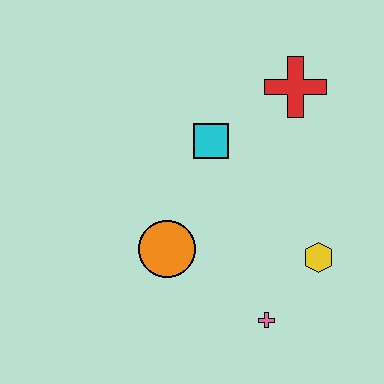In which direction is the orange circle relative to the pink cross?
The orange circle is to the left of the pink cross.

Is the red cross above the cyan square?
Yes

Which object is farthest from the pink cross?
The red cross is farthest from the pink cross.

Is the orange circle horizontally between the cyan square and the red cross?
No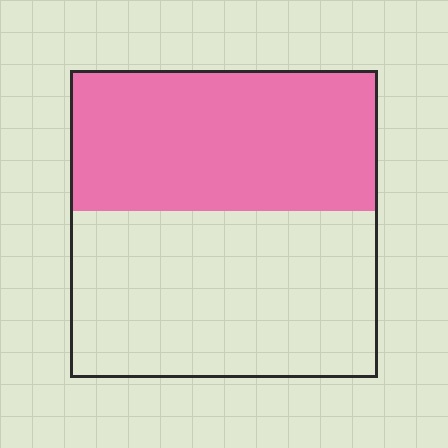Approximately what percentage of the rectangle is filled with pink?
Approximately 45%.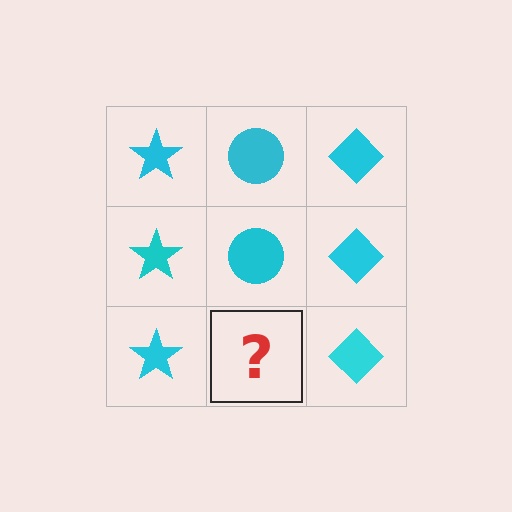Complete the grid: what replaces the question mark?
The question mark should be replaced with a cyan circle.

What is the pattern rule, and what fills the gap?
The rule is that each column has a consistent shape. The gap should be filled with a cyan circle.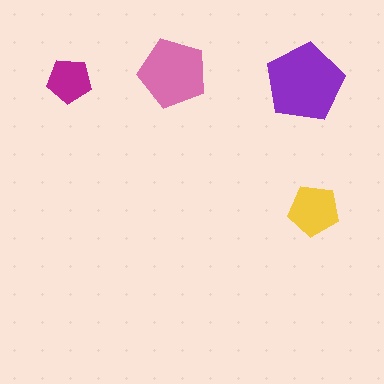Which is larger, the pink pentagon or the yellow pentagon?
The pink one.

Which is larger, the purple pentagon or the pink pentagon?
The purple one.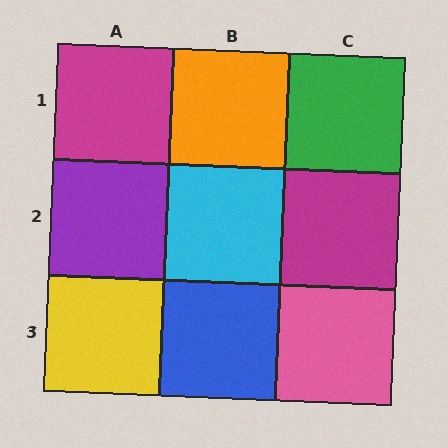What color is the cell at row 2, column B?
Cyan.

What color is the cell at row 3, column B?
Blue.